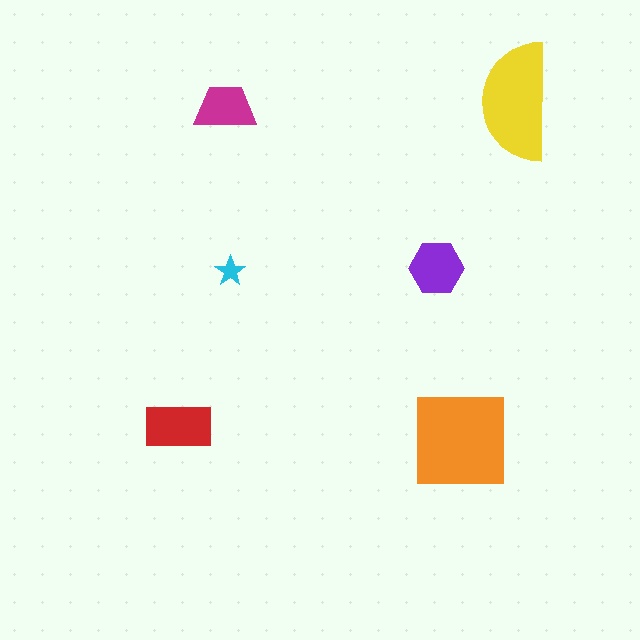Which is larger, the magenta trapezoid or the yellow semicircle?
The yellow semicircle.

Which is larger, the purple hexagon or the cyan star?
The purple hexagon.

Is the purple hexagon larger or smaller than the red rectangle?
Smaller.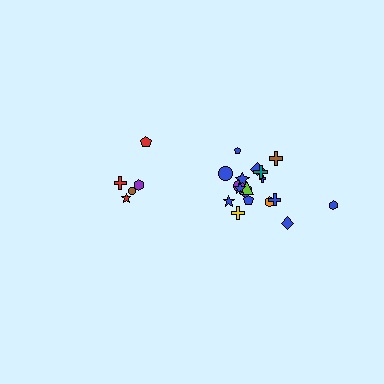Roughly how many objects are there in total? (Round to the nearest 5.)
Roughly 25 objects in total.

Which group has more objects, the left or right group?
The right group.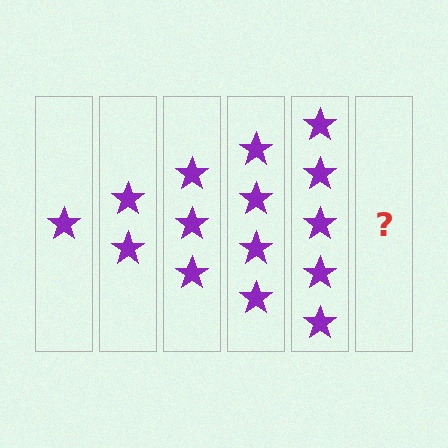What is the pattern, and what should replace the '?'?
The pattern is that each step adds one more star. The '?' should be 6 stars.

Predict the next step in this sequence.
The next step is 6 stars.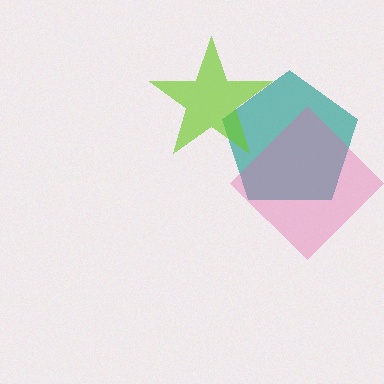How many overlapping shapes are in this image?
There are 3 overlapping shapes in the image.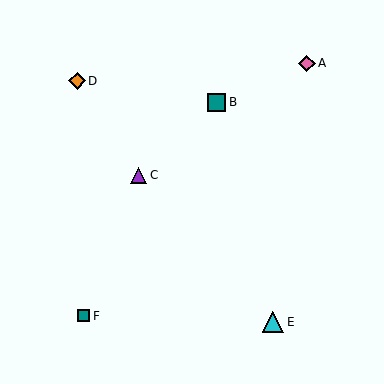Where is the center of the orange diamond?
The center of the orange diamond is at (77, 81).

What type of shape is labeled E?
Shape E is a cyan triangle.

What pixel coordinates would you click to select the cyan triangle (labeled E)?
Click at (273, 322) to select the cyan triangle E.